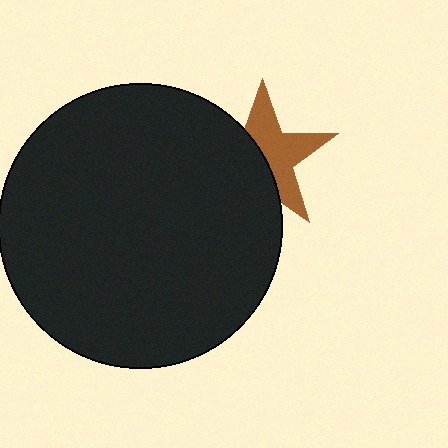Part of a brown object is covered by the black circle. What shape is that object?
It is a star.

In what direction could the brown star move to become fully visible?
The brown star could move right. That would shift it out from behind the black circle entirely.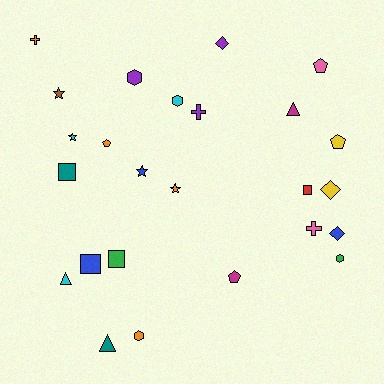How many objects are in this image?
There are 25 objects.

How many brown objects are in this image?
There is 1 brown object.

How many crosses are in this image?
There are 3 crosses.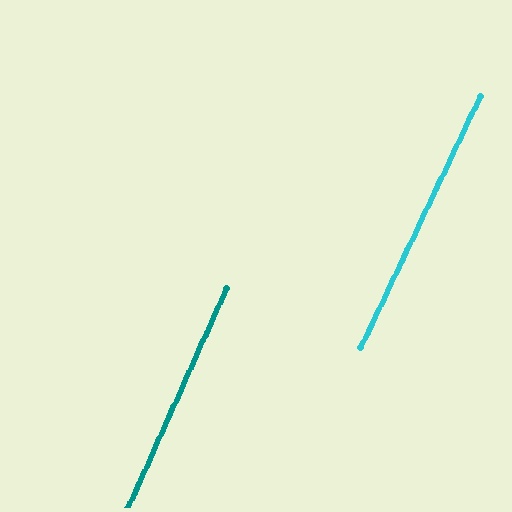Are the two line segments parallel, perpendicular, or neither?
Parallel — their directions differ by only 1.2°.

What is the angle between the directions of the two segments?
Approximately 1 degree.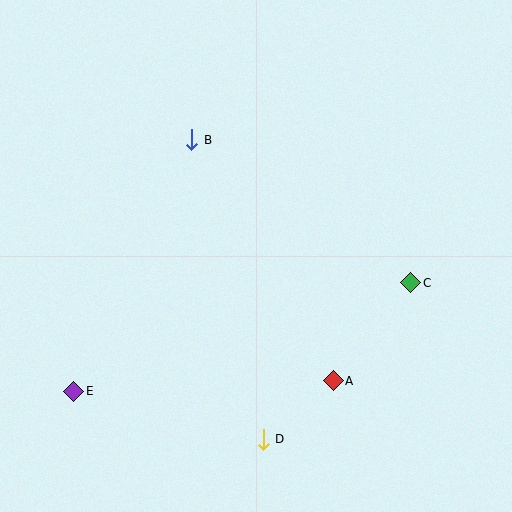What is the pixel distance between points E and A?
The distance between E and A is 259 pixels.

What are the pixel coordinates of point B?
Point B is at (192, 140).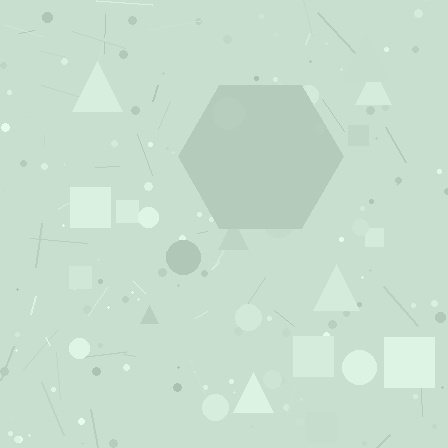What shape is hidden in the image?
A hexagon is hidden in the image.